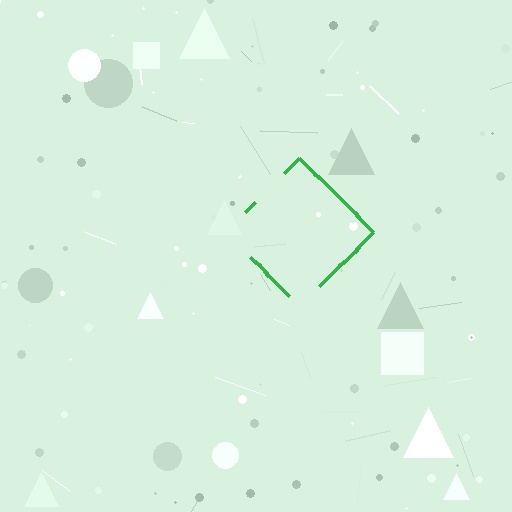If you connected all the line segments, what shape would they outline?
They would outline a diamond.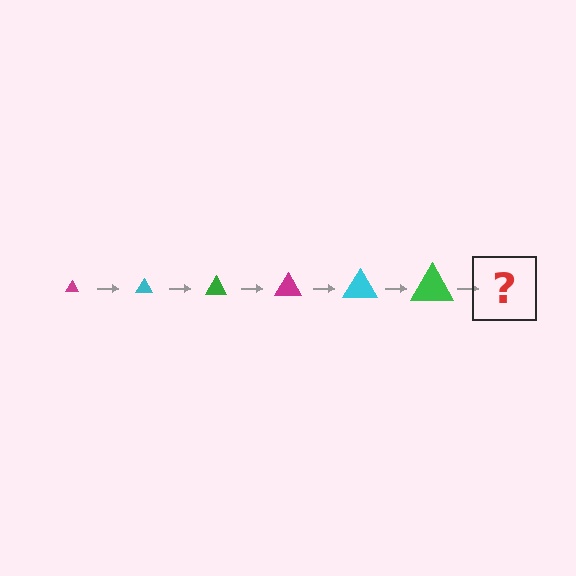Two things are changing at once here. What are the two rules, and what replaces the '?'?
The two rules are that the triangle grows larger each step and the color cycles through magenta, cyan, and green. The '?' should be a magenta triangle, larger than the previous one.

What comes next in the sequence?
The next element should be a magenta triangle, larger than the previous one.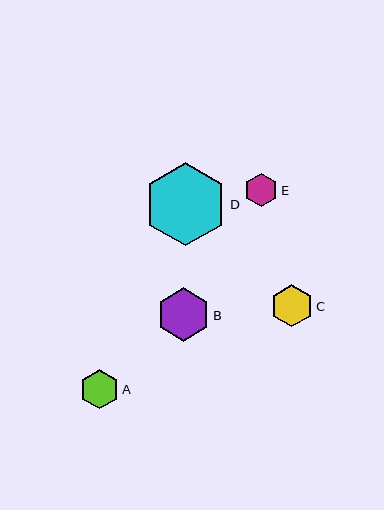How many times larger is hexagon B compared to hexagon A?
Hexagon B is approximately 1.4 times the size of hexagon A.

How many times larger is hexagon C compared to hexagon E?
Hexagon C is approximately 1.3 times the size of hexagon E.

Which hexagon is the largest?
Hexagon D is the largest with a size of approximately 83 pixels.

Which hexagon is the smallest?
Hexagon E is the smallest with a size of approximately 33 pixels.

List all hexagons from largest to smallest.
From largest to smallest: D, B, C, A, E.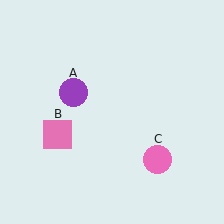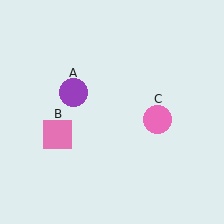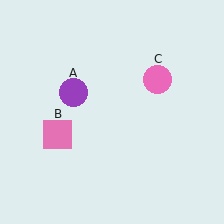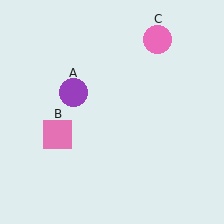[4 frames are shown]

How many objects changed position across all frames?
1 object changed position: pink circle (object C).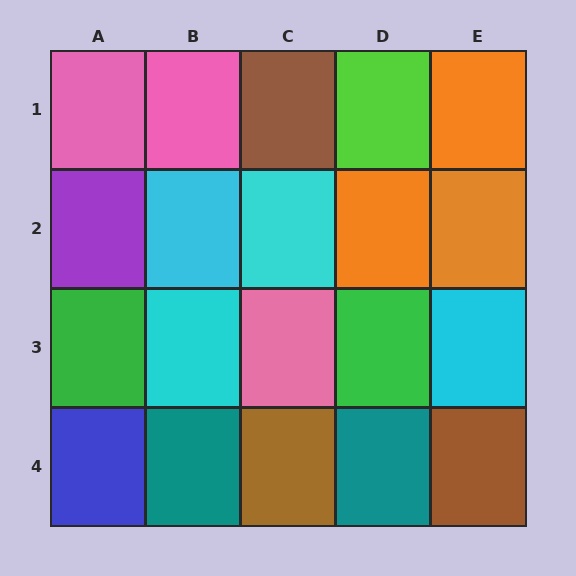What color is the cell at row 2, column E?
Orange.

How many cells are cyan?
4 cells are cyan.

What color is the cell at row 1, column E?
Orange.